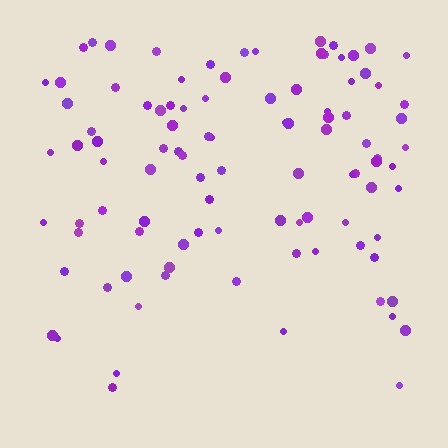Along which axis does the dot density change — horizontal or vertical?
Vertical.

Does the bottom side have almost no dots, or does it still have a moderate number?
Still a moderate number, just noticeably fewer than the top.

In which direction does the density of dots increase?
From bottom to top, with the top side densest.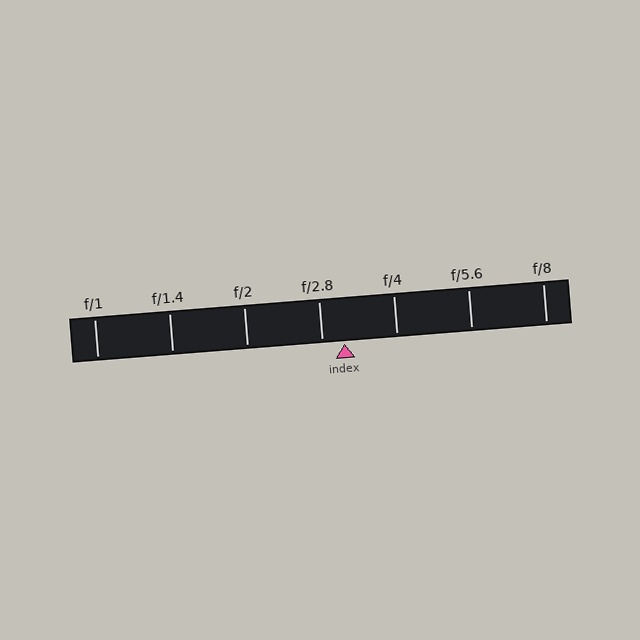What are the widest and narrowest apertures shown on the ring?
The widest aperture shown is f/1 and the narrowest is f/8.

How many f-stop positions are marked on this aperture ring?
There are 7 f-stop positions marked.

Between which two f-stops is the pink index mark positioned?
The index mark is between f/2.8 and f/4.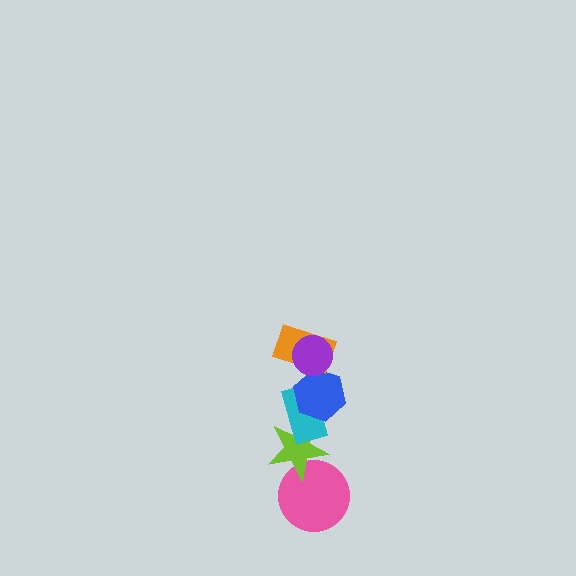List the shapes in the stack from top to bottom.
From top to bottom: the purple circle, the orange rectangle, the blue hexagon, the cyan rectangle, the lime star, the pink circle.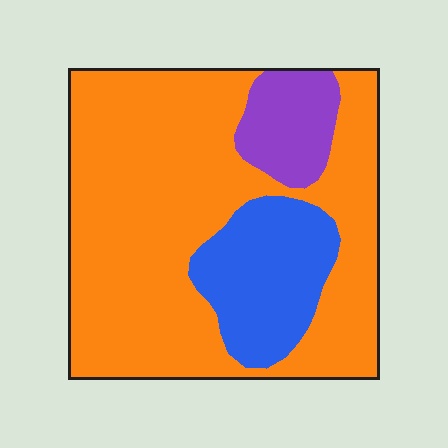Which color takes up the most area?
Orange, at roughly 70%.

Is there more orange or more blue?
Orange.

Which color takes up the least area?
Purple, at roughly 10%.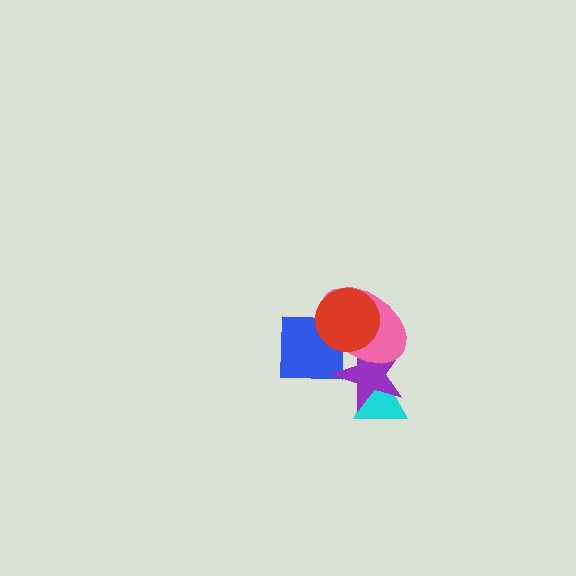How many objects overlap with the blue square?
2 objects overlap with the blue square.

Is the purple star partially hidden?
Yes, it is partially covered by another shape.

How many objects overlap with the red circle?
3 objects overlap with the red circle.